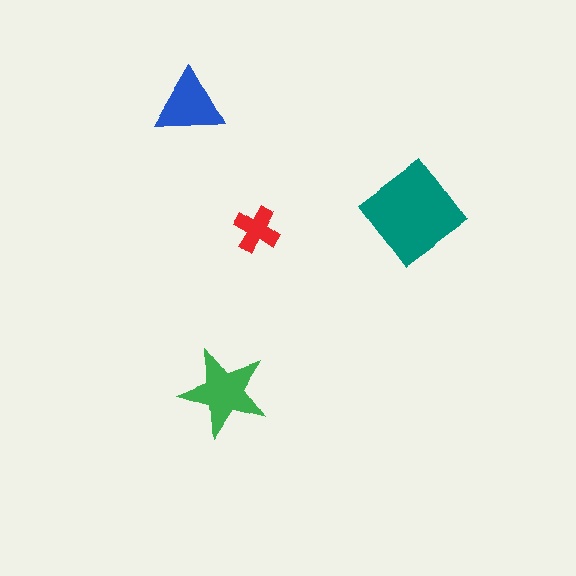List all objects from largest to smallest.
The teal diamond, the green star, the blue triangle, the red cross.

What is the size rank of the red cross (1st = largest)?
4th.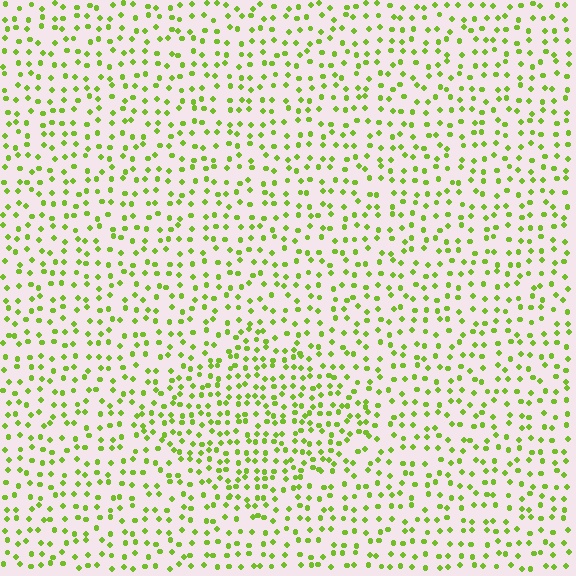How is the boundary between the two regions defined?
The boundary is defined by a change in element density (approximately 1.6x ratio). All elements are the same color, size, and shape.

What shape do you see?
I see a diamond.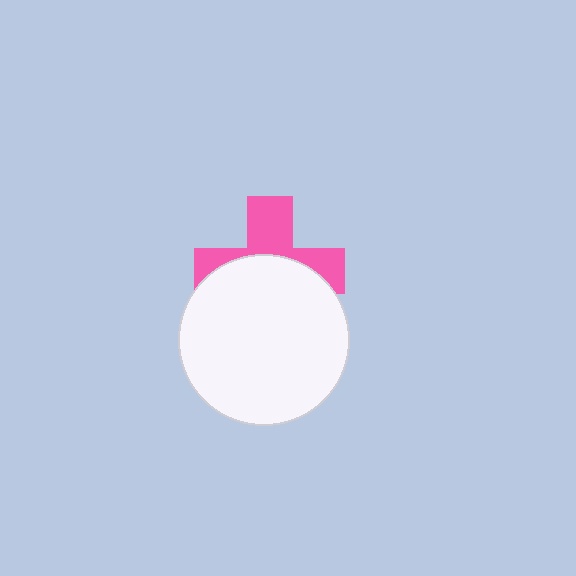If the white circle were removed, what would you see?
You would see the complete pink cross.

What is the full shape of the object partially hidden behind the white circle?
The partially hidden object is a pink cross.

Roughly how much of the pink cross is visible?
About half of it is visible (roughly 45%).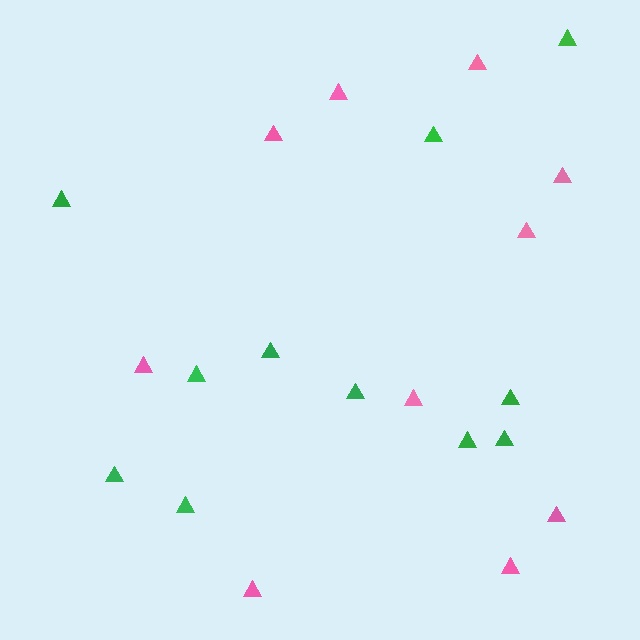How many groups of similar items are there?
There are 2 groups: one group of green triangles (11) and one group of pink triangles (10).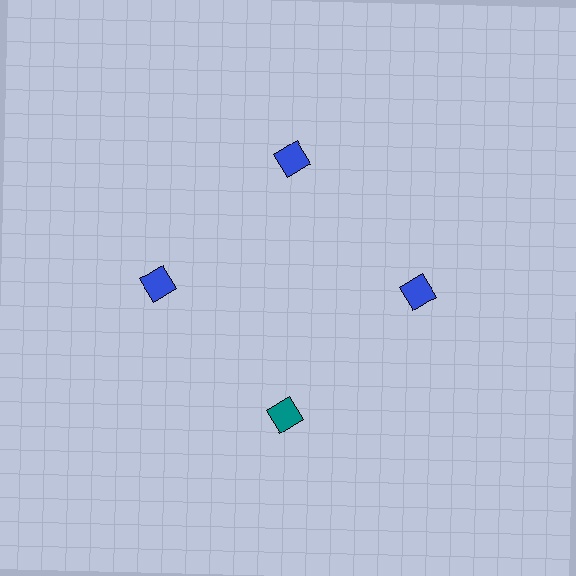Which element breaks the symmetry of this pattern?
The teal diamond at roughly the 6 o'clock position breaks the symmetry. All other shapes are blue diamonds.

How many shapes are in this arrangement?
There are 4 shapes arranged in a ring pattern.